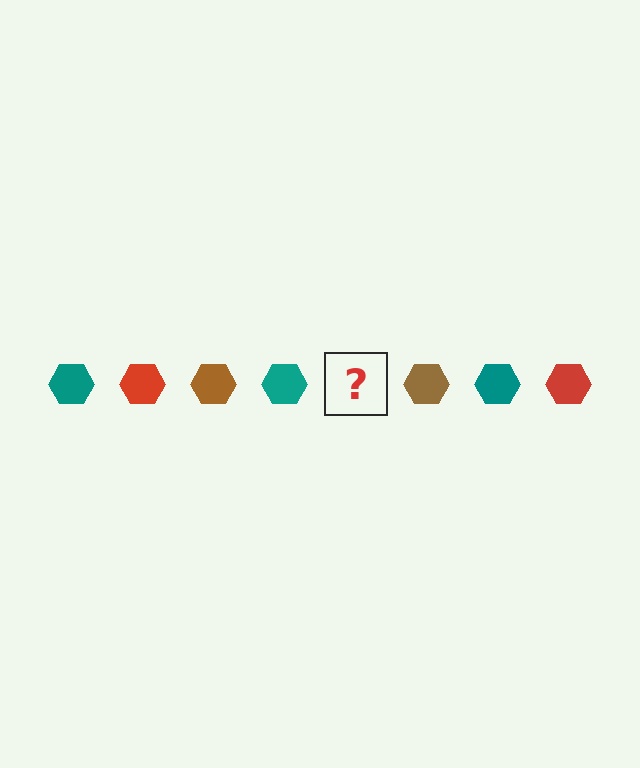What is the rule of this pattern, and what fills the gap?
The rule is that the pattern cycles through teal, red, brown hexagons. The gap should be filled with a red hexagon.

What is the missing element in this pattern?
The missing element is a red hexagon.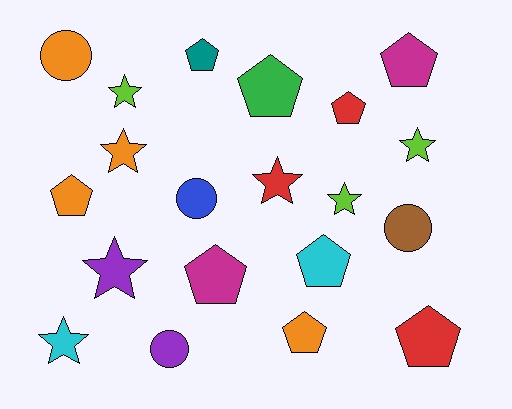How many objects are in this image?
There are 20 objects.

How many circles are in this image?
There are 4 circles.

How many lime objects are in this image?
There are 3 lime objects.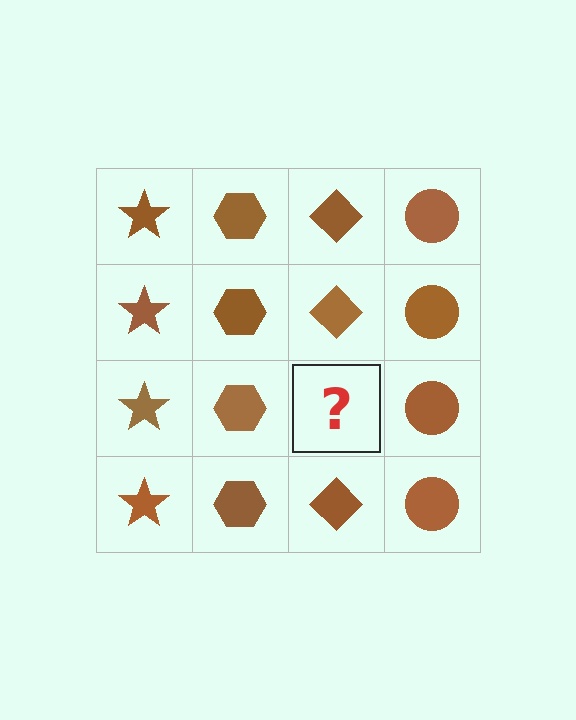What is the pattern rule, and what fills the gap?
The rule is that each column has a consistent shape. The gap should be filled with a brown diamond.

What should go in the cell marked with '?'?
The missing cell should contain a brown diamond.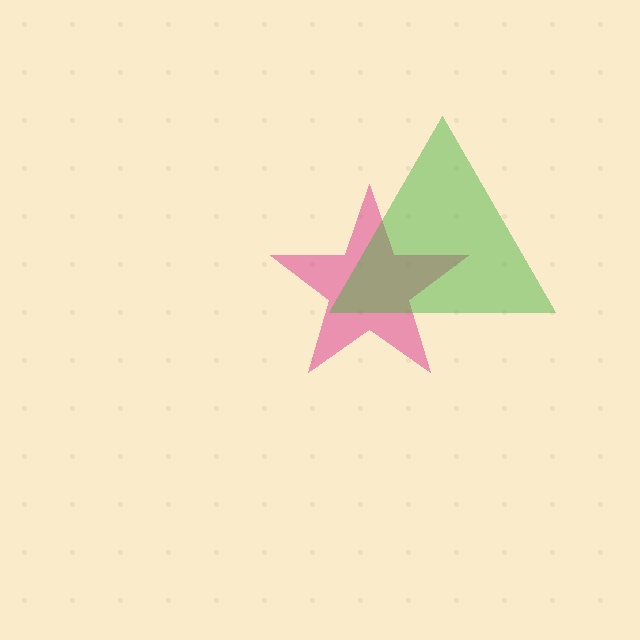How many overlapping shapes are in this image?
There are 2 overlapping shapes in the image.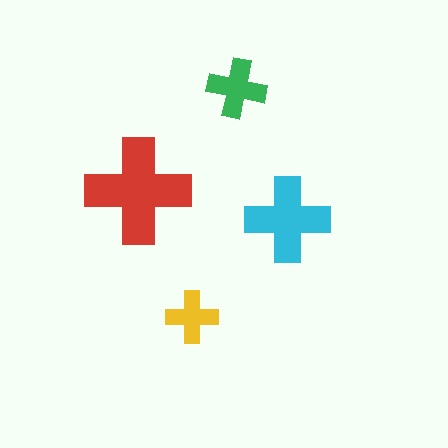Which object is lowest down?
The yellow cross is bottommost.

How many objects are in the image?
There are 4 objects in the image.